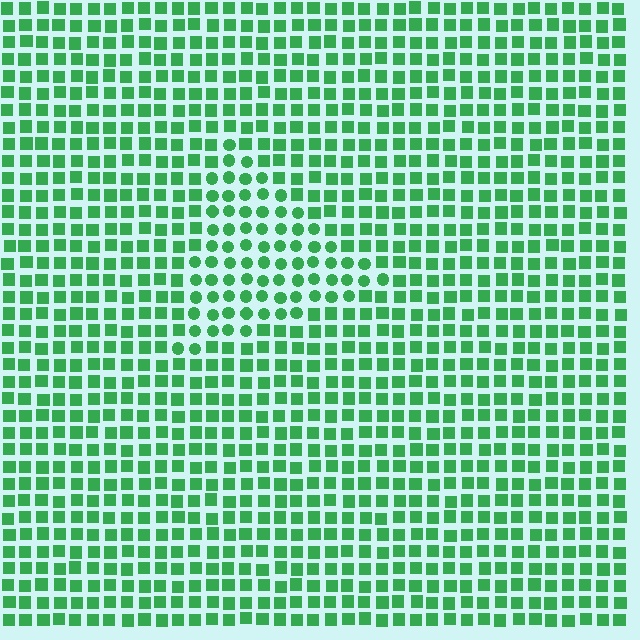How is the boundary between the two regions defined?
The boundary is defined by a change in element shape: circles inside vs. squares outside. All elements share the same color and spacing.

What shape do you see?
I see a triangle.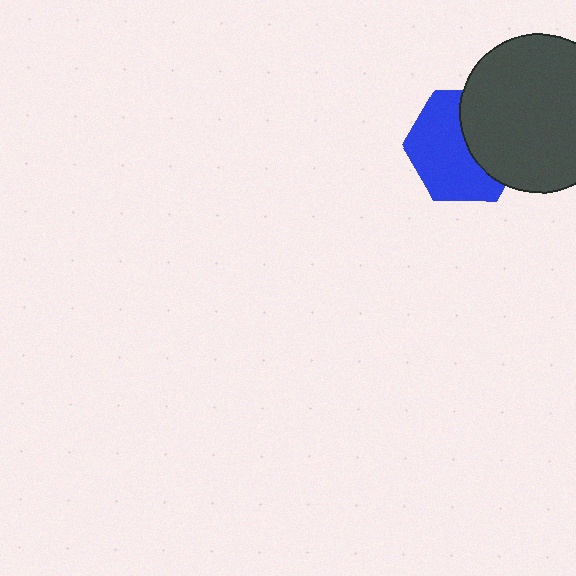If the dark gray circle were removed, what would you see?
You would see the complete blue hexagon.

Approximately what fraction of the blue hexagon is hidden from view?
Roughly 41% of the blue hexagon is hidden behind the dark gray circle.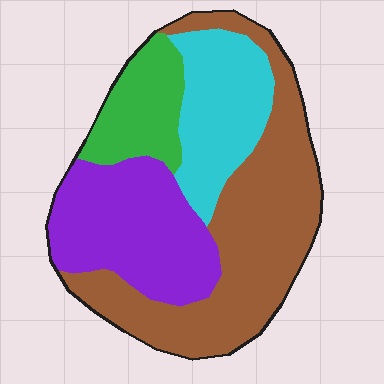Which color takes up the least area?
Green, at roughly 15%.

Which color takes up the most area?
Brown, at roughly 40%.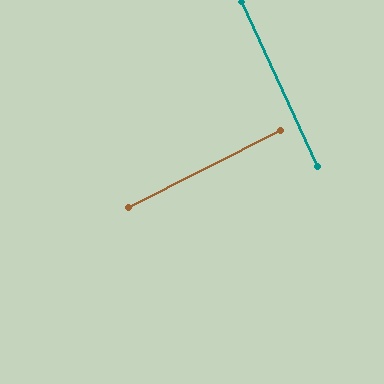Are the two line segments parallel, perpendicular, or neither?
Perpendicular — they meet at approximately 88°.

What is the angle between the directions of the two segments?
Approximately 88 degrees.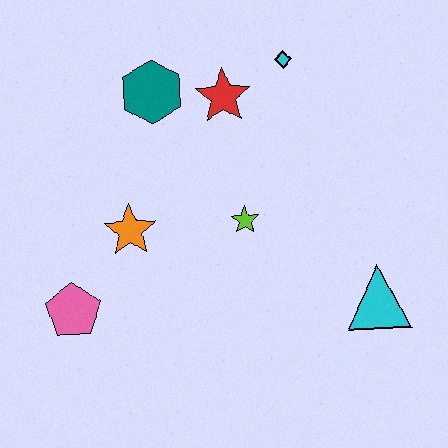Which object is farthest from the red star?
The pink pentagon is farthest from the red star.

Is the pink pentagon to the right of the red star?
No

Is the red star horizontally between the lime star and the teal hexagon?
Yes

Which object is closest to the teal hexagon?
The red star is closest to the teal hexagon.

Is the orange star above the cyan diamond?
No